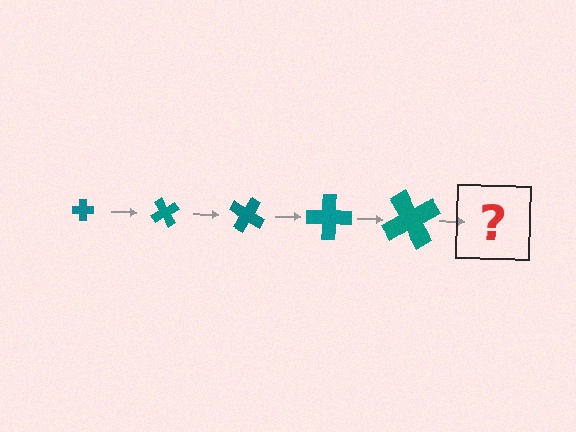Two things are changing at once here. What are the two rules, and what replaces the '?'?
The two rules are that the cross grows larger each step and it rotates 60 degrees each step. The '?' should be a cross, larger than the previous one and rotated 300 degrees from the start.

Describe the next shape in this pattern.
It should be a cross, larger than the previous one and rotated 300 degrees from the start.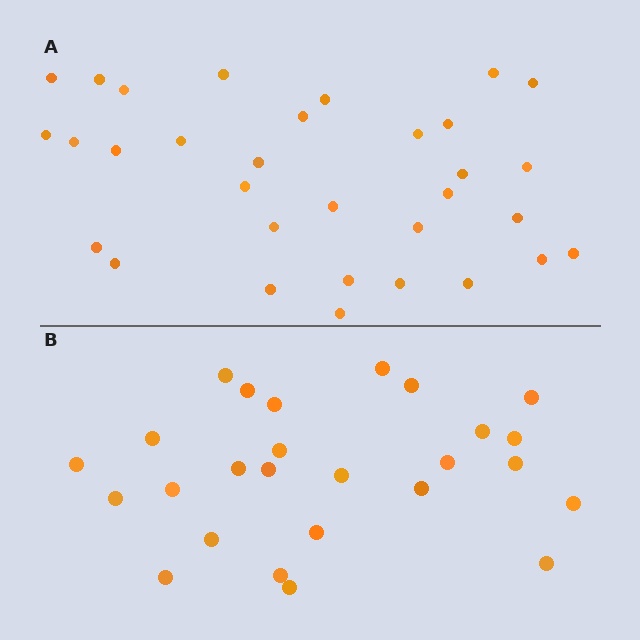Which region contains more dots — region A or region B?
Region A (the top region) has more dots.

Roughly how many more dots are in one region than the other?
Region A has about 6 more dots than region B.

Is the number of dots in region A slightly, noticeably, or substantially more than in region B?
Region A has only slightly more — the two regions are fairly close. The ratio is roughly 1.2 to 1.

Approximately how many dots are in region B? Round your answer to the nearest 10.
About 30 dots. (The exact count is 26, which rounds to 30.)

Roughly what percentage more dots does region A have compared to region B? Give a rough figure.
About 25% more.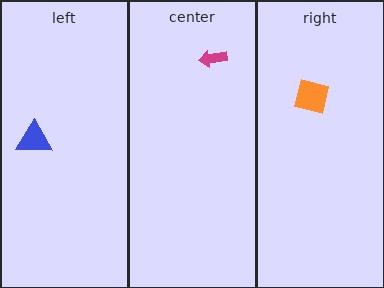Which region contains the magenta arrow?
The center region.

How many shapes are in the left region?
1.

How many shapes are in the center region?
1.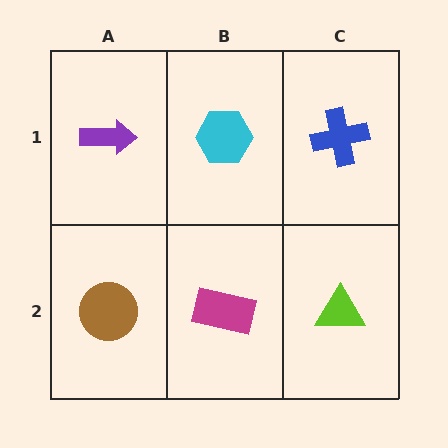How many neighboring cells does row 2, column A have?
2.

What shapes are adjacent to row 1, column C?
A lime triangle (row 2, column C), a cyan hexagon (row 1, column B).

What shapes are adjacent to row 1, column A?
A brown circle (row 2, column A), a cyan hexagon (row 1, column B).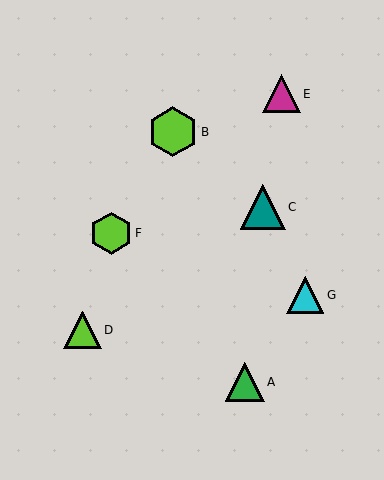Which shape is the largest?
The lime hexagon (labeled B) is the largest.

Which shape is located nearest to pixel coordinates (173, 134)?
The lime hexagon (labeled B) at (173, 132) is nearest to that location.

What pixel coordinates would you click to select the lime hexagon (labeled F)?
Click at (111, 233) to select the lime hexagon F.